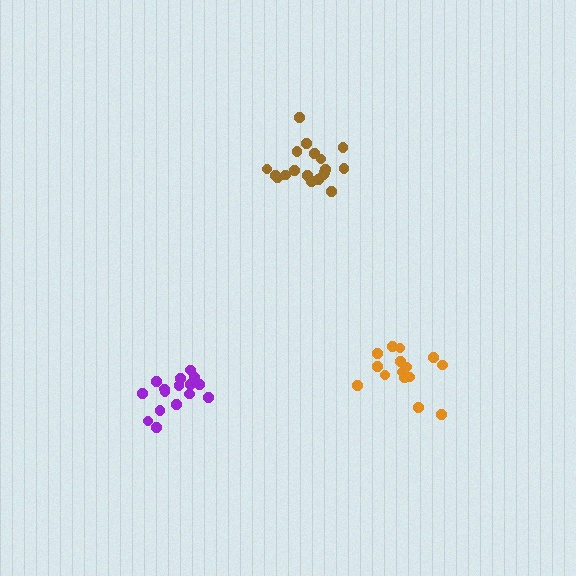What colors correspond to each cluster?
The clusters are colored: orange, purple, brown.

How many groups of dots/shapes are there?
There are 3 groups.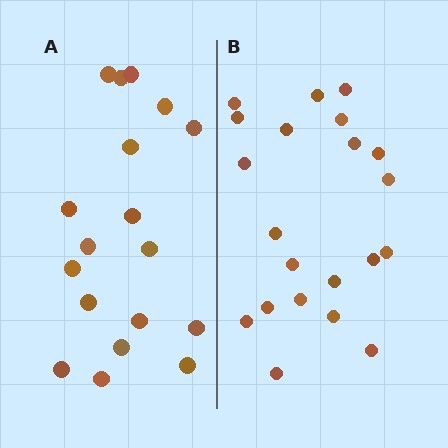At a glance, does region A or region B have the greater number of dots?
Region B (the right region) has more dots.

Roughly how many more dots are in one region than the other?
Region B has just a few more — roughly 2 or 3 more dots than region A.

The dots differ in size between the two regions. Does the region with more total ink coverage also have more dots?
No. Region A has more total ink coverage because its dots are larger, but region B actually contains more individual dots. Total area can be misleading — the number of items is what matters here.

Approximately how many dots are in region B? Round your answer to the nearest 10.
About 20 dots. (The exact count is 21, which rounds to 20.)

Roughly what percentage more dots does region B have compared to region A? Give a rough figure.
About 15% more.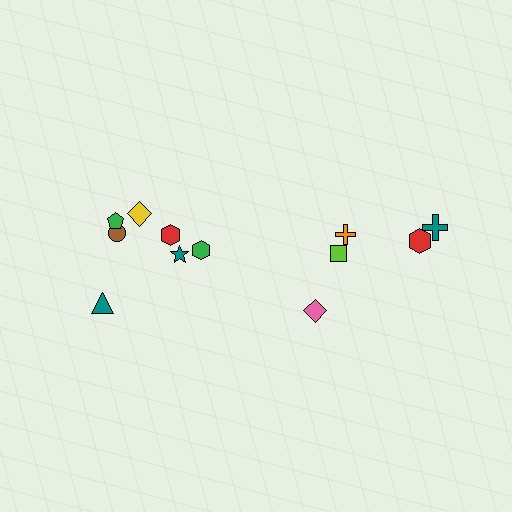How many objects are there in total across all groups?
There are 12 objects.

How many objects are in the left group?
There are 7 objects.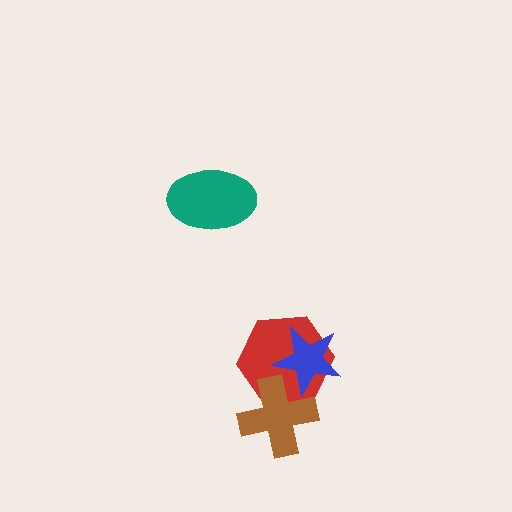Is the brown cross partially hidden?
Yes, it is partially covered by another shape.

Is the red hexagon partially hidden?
Yes, it is partially covered by another shape.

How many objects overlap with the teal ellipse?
0 objects overlap with the teal ellipse.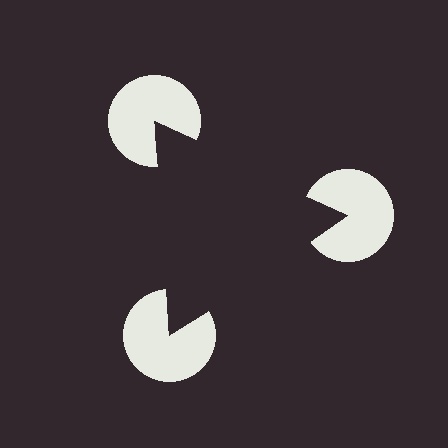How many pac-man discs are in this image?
There are 3 — one at each vertex of the illusory triangle.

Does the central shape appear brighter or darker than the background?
It typically appears slightly darker than the background, even though no actual brightness change is drawn.